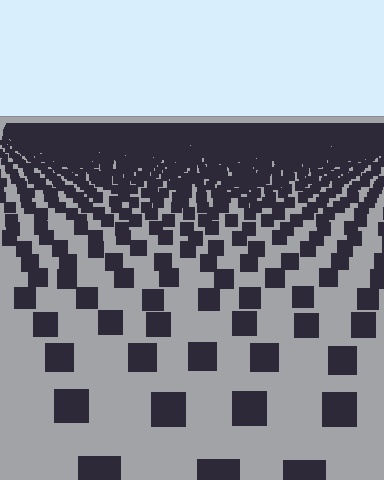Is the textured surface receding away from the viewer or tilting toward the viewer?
The surface is receding away from the viewer. Texture elements get smaller and denser toward the top.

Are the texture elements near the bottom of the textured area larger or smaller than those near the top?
Larger. Near the bottom, elements are closer to the viewer and appear at a bigger on-screen size.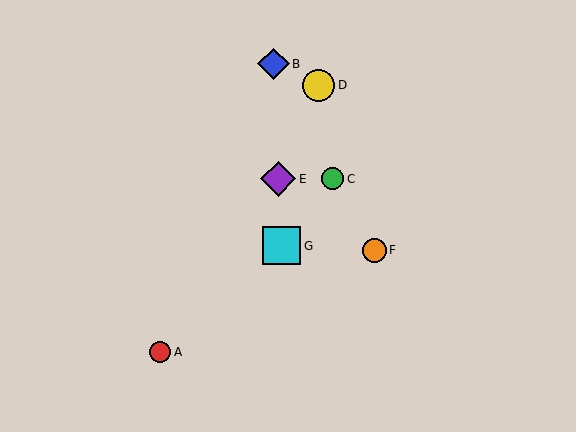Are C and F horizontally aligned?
No, C is at y≈179 and F is at y≈250.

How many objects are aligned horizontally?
2 objects (C, E) are aligned horizontally.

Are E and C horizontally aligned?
Yes, both are at y≈179.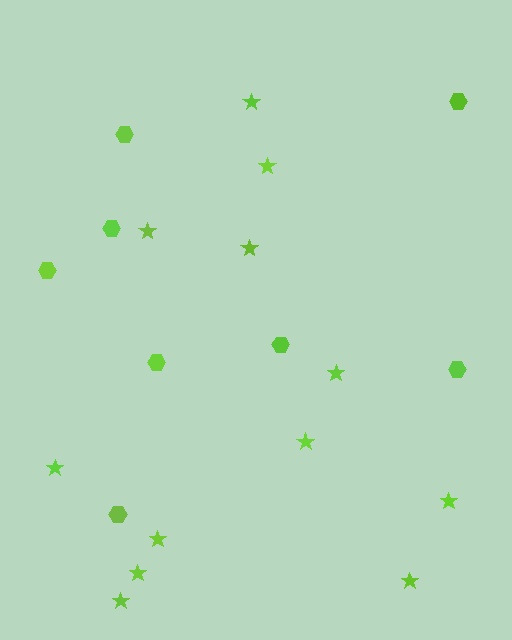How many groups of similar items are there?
There are 2 groups: one group of stars (12) and one group of hexagons (8).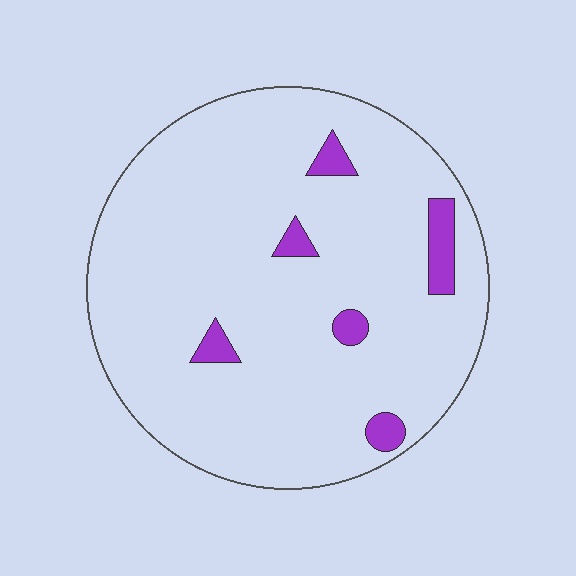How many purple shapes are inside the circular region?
6.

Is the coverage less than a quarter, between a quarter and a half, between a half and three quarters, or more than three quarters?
Less than a quarter.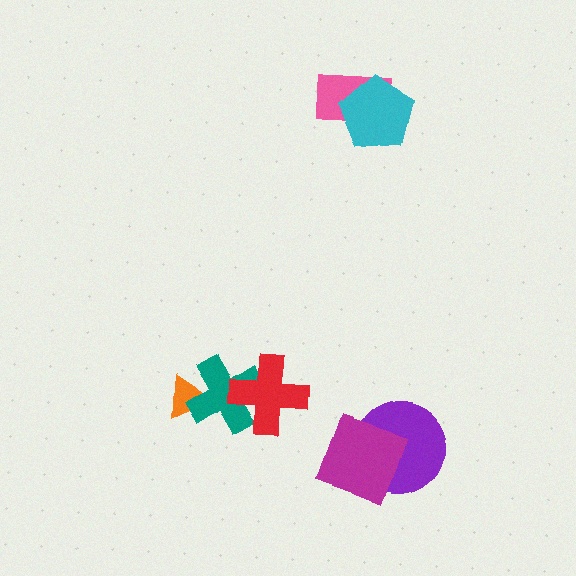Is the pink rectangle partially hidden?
Yes, it is partially covered by another shape.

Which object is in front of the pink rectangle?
The cyan pentagon is in front of the pink rectangle.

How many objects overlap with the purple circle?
1 object overlaps with the purple circle.